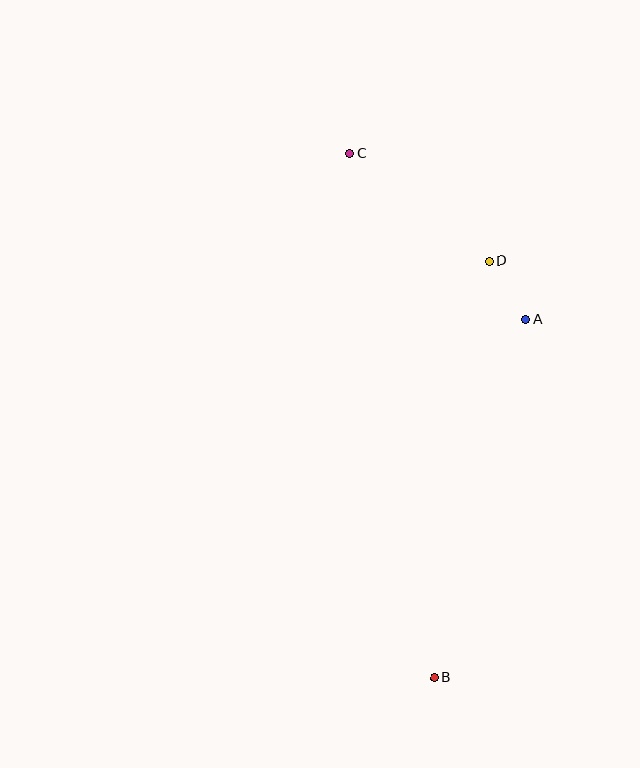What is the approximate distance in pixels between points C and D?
The distance between C and D is approximately 177 pixels.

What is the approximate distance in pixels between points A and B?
The distance between A and B is approximately 370 pixels.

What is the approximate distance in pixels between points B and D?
The distance between B and D is approximately 421 pixels.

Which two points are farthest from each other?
Points B and C are farthest from each other.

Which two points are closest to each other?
Points A and D are closest to each other.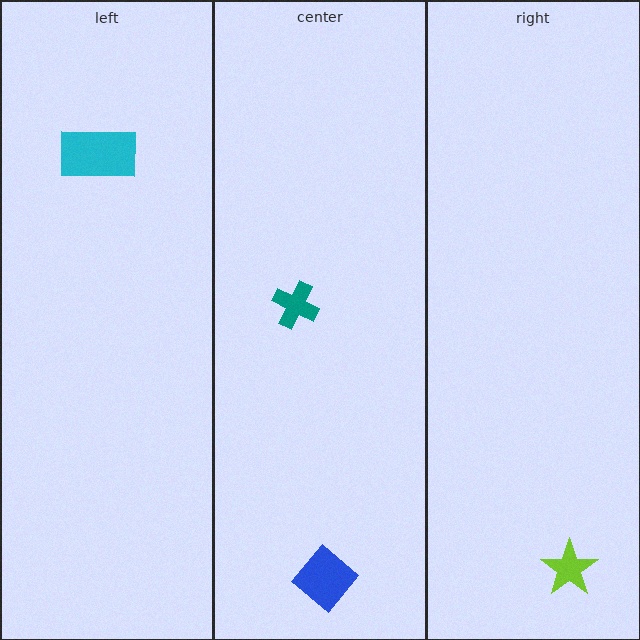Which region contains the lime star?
The right region.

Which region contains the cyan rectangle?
The left region.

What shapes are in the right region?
The lime star.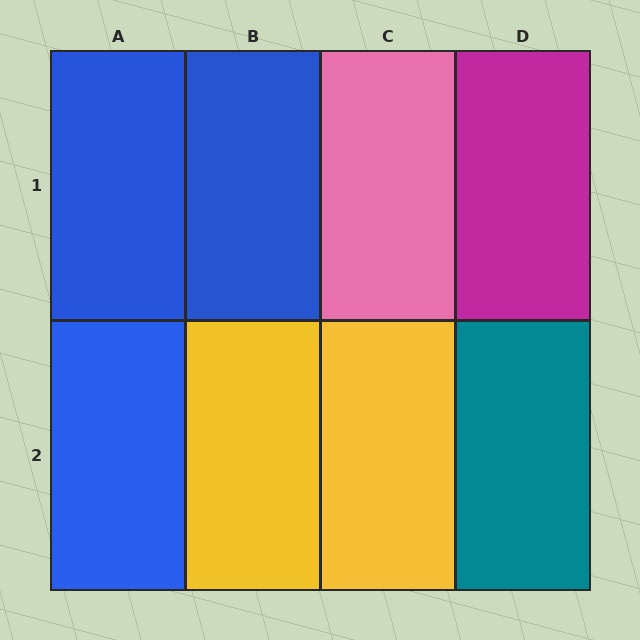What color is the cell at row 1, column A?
Blue.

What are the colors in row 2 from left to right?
Blue, yellow, yellow, teal.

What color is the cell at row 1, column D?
Magenta.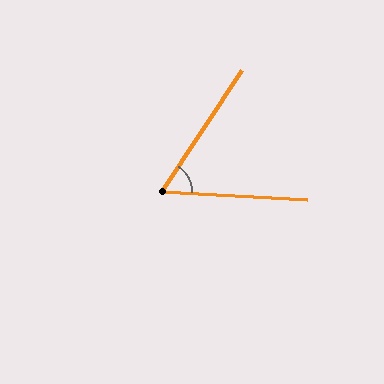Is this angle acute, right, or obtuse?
It is acute.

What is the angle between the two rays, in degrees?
Approximately 60 degrees.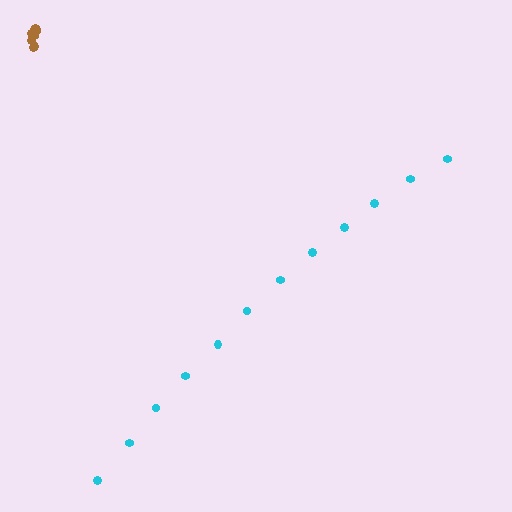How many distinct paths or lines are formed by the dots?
There are 2 distinct paths.